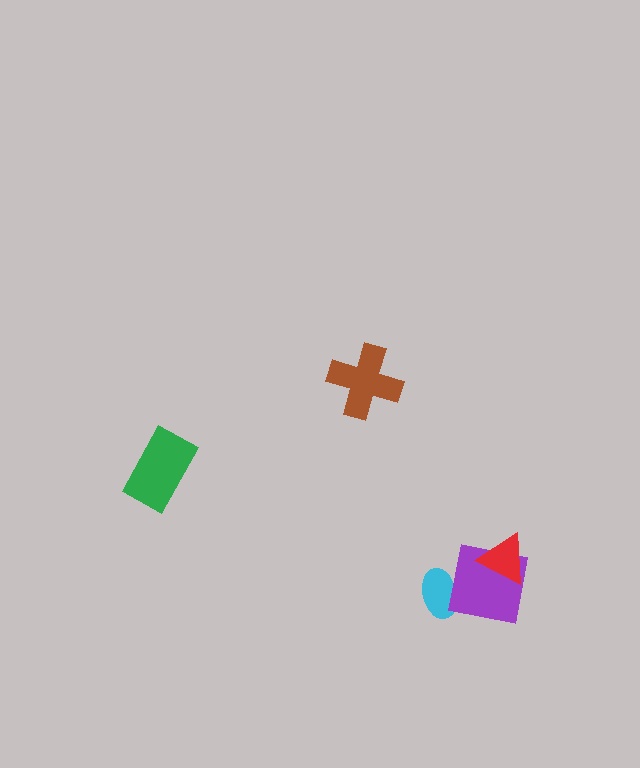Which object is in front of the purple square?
The red triangle is in front of the purple square.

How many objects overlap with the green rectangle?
0 objects overlap with the green rectangle.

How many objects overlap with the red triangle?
1 object overlaps with the red triangle.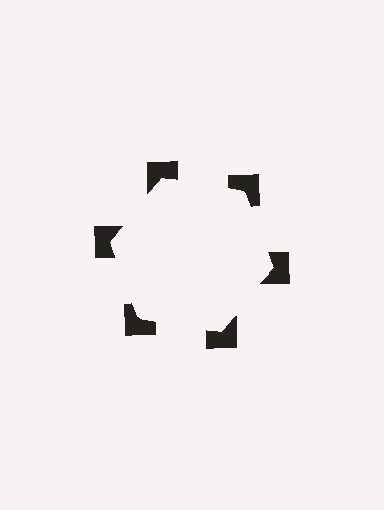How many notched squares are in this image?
There are 6 — one at each vertex of the illusory hexagon.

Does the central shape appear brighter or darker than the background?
It typically appears slightly brighter than the background, even though no actual brightness change is drawn.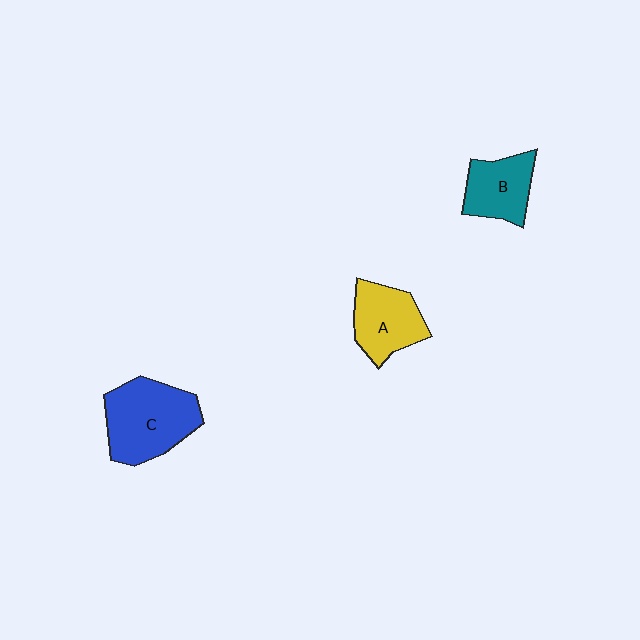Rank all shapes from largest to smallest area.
From largest to smallest: C (blue), A (yellow), B (teal).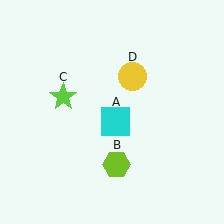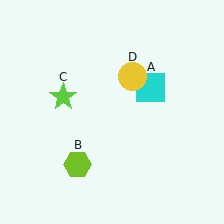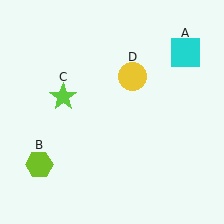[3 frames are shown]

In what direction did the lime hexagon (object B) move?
The lime hexagon (object B) moved left.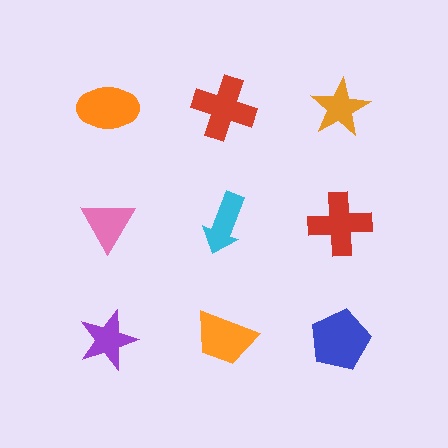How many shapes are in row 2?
3 shapes.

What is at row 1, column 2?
A red cross.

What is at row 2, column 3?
A red cross.